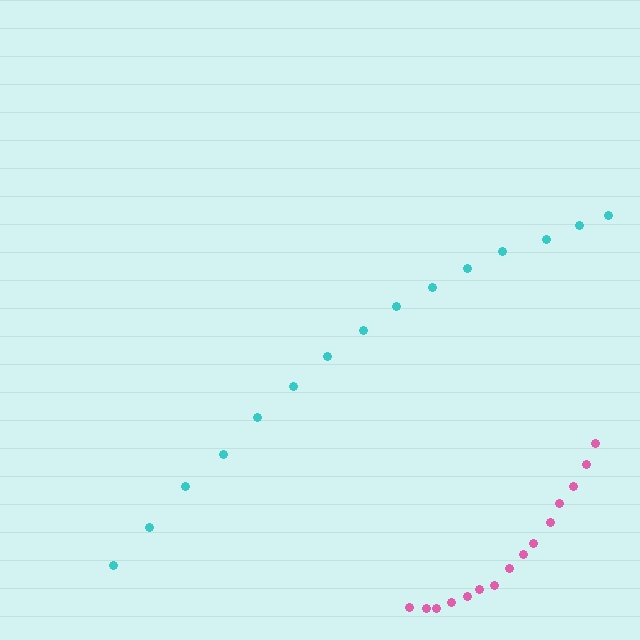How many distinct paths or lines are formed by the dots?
There are 2 distinct paths.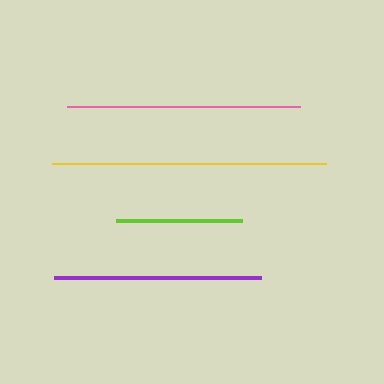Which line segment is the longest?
The yellow line is the longest at approximately 274 pixels.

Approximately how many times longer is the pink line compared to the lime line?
The pink line is approximately 1.9 times the length of the lime line.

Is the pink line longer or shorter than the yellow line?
The yellow line is longer than the pink line.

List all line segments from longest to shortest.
From longest to shortest: yellow, pink, purple, lime.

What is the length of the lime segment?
The lime segment is approximately 125 pixels long.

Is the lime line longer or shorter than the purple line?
The purple line is longer than the lime line.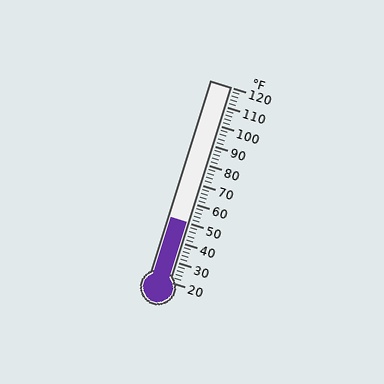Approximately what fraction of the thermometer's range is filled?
The thermometer is filled to approximately 30% of its range.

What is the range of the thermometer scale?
The thermometer scale ranges from 20°F to 120°F.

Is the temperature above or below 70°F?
The temperature is below 70°F.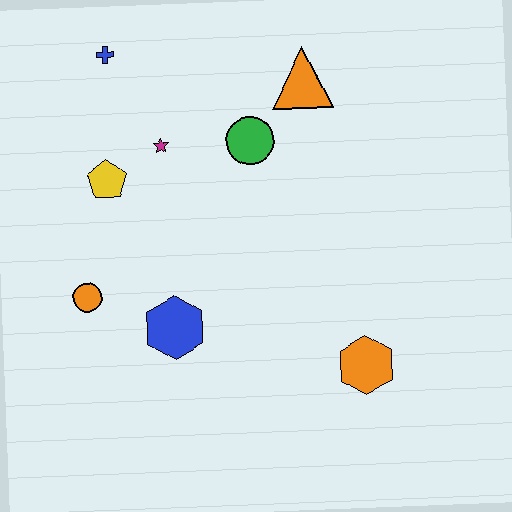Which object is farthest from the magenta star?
The orange hexagon is farthest from the magenta star.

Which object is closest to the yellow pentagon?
The magenta star is closest to the yellow pentagon.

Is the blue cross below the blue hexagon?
No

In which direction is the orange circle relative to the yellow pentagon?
The orange circle is below the yellow pentagon.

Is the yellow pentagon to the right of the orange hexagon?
No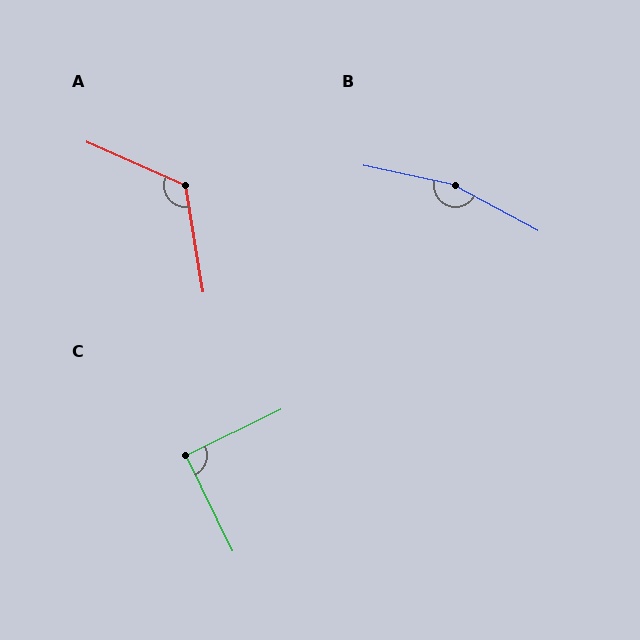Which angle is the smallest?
C, at approximately 90 degrees.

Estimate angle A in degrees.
Approximately 123 degrees.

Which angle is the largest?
B, at approximately 164 degrees.